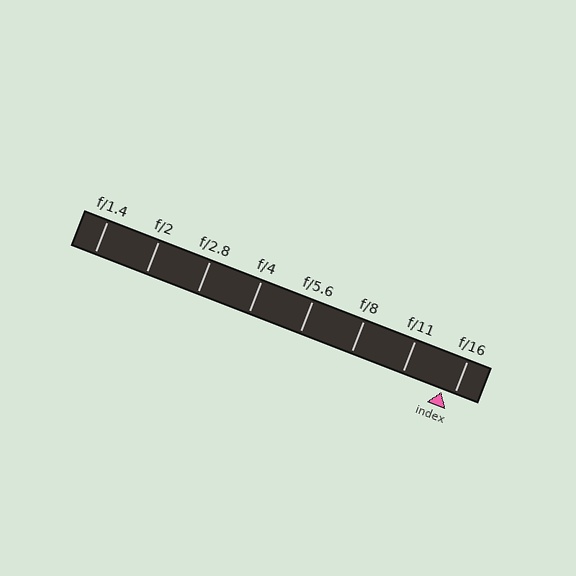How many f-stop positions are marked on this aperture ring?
There are 8 f-stop positions marked.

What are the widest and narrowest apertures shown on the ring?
The widest aperture shown is f/1.4 and the narrowest is f/16.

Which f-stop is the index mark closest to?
The index mark is closest to f/16.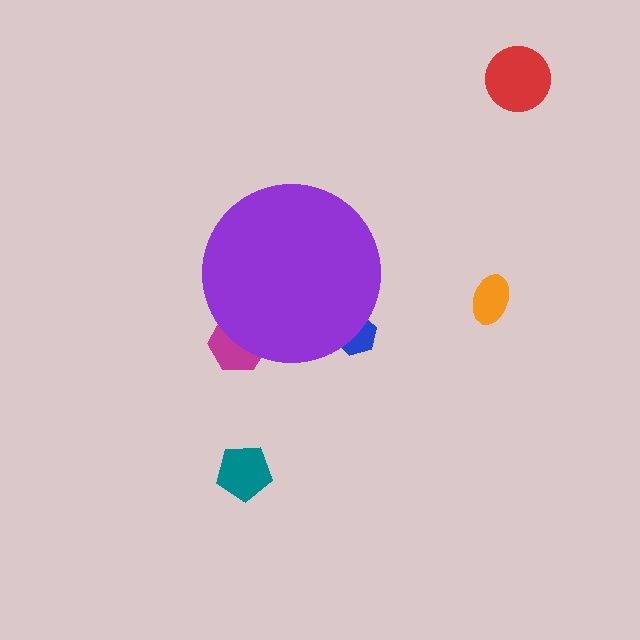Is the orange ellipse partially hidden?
No, the orange ellipse is fully visible.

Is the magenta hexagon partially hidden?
Yes, the magenta hexagon is partially hidden behind the purple circle.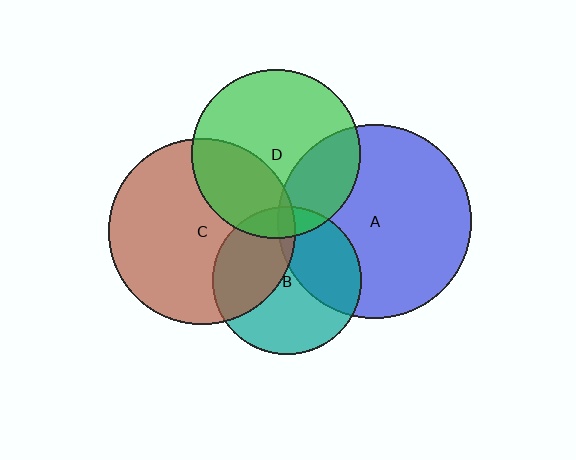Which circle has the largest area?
Circle A (blue).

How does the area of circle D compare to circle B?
Approximately 1.3 times.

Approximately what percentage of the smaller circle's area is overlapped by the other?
Approximately 35%.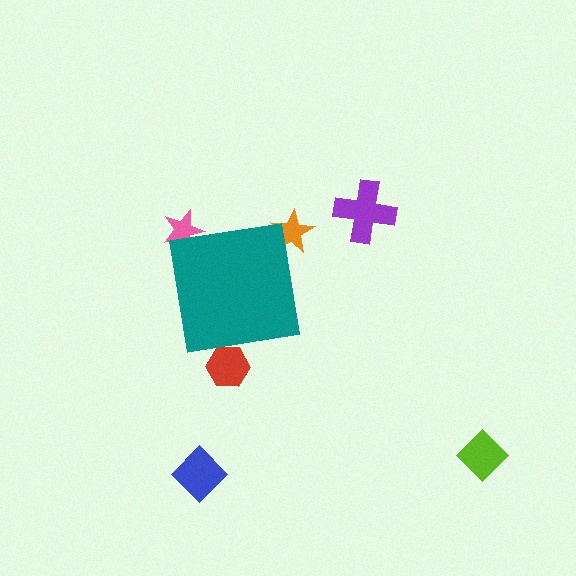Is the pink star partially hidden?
Yes, the pink star is partially hidden behind the teal square.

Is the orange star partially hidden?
Yes, the orange star is partially hidden behind the teal square.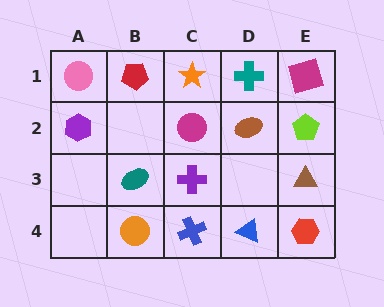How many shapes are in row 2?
4 shapes.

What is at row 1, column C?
An orange star.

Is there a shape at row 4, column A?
No, that cell is empty.